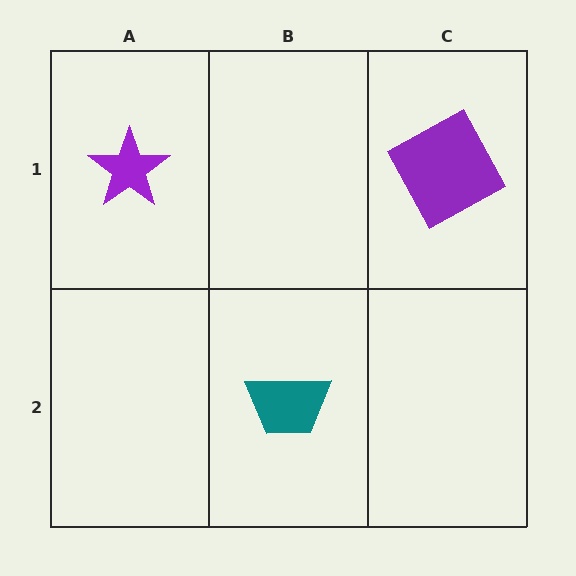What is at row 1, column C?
A purple square.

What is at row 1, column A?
A purple star.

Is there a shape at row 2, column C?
No, that cell is empty.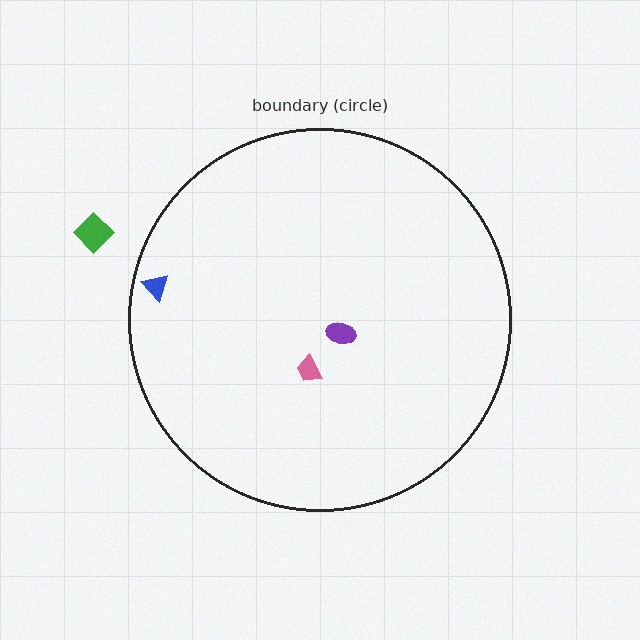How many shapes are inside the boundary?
3 inside, 1 outside.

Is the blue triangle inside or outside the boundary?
Inside.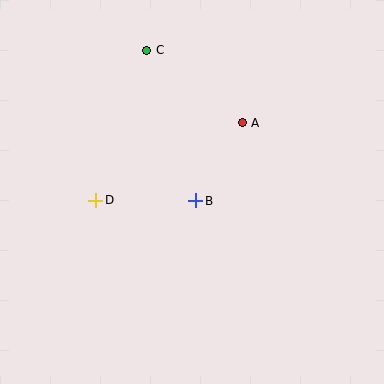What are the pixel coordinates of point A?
Point A is at (242, 123).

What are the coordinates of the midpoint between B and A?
The midpoint between B and A is at (219, 162).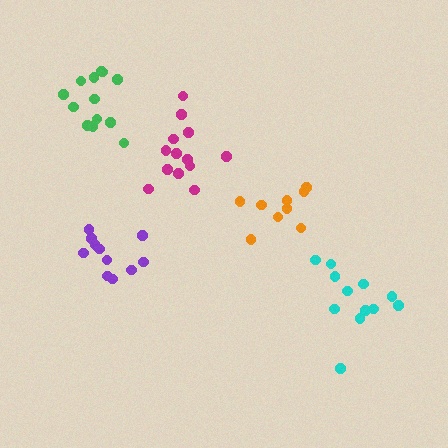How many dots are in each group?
Group 1: 9 dots, Group 2: 13 dots, Group 3: 11 dots, Group 4: 12 dots, Group 5: 13 dots (58 total).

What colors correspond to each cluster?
The clusters are colored: orange, magenta, purple, cyan, green.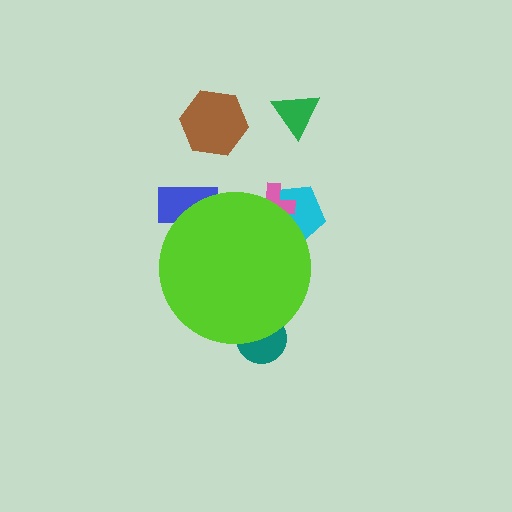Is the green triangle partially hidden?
No, the green triangle is fully visible.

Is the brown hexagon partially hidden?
No, the brown hexagon is fully visible.